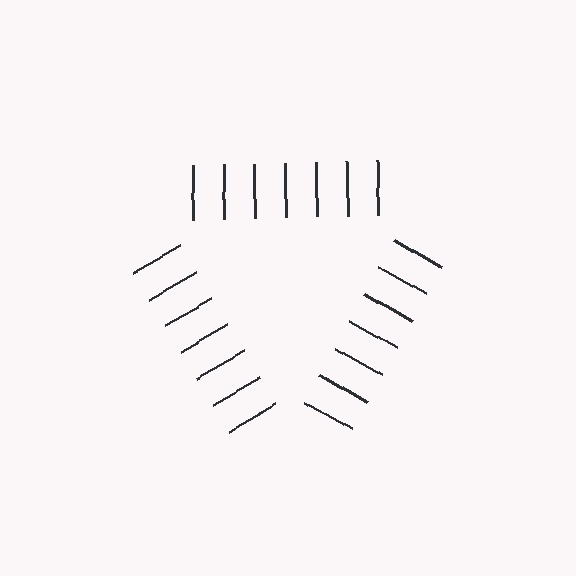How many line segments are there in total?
21 — 7 along each of the 3 edges.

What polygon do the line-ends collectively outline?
An illusory triangle — the line segments terminate on its edges but no continuous stroke is drawn.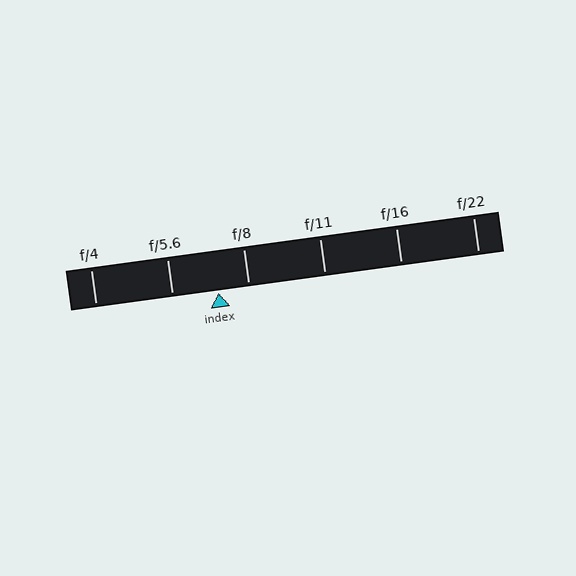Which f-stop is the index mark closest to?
The index mark is closest to f/8.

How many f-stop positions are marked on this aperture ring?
There are 6 f-stop positions marked.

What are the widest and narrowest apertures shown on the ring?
The widest aperture shown is f/4 and the narrowest is f/22.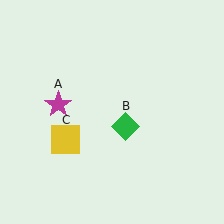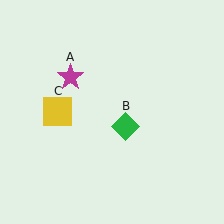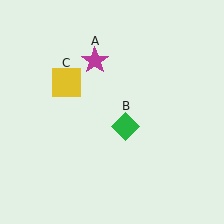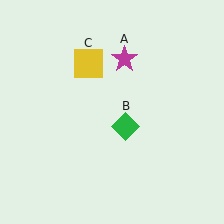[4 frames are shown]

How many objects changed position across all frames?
2 objects changed position: magenta star (object A), yellow square (object C).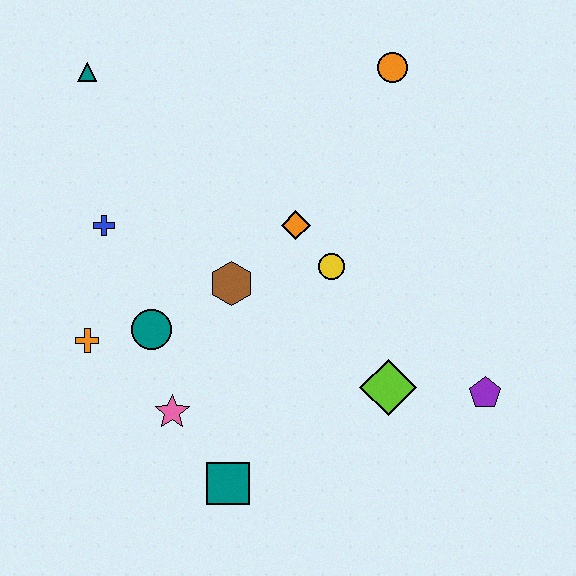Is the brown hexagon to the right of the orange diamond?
No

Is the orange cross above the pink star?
Yes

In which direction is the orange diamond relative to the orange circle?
The orange diamond is below the orange circle.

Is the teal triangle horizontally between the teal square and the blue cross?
No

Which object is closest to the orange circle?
The orange diamond is closest to the orange circle.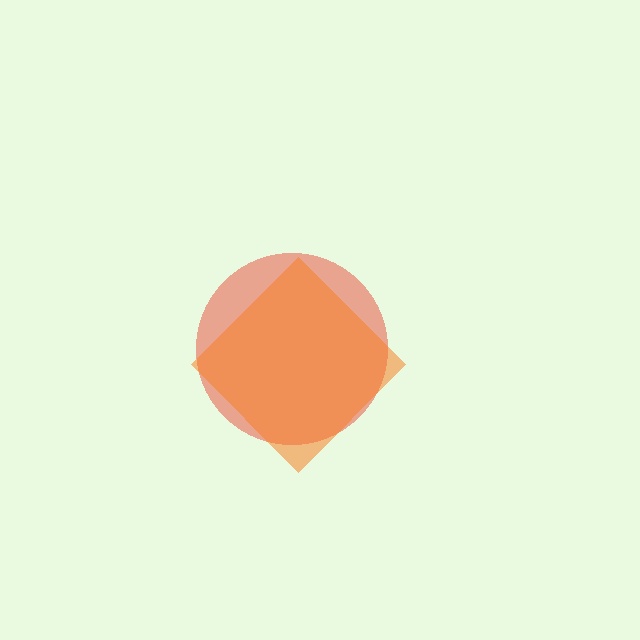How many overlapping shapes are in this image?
There are 2 overlapping shapes in the image.